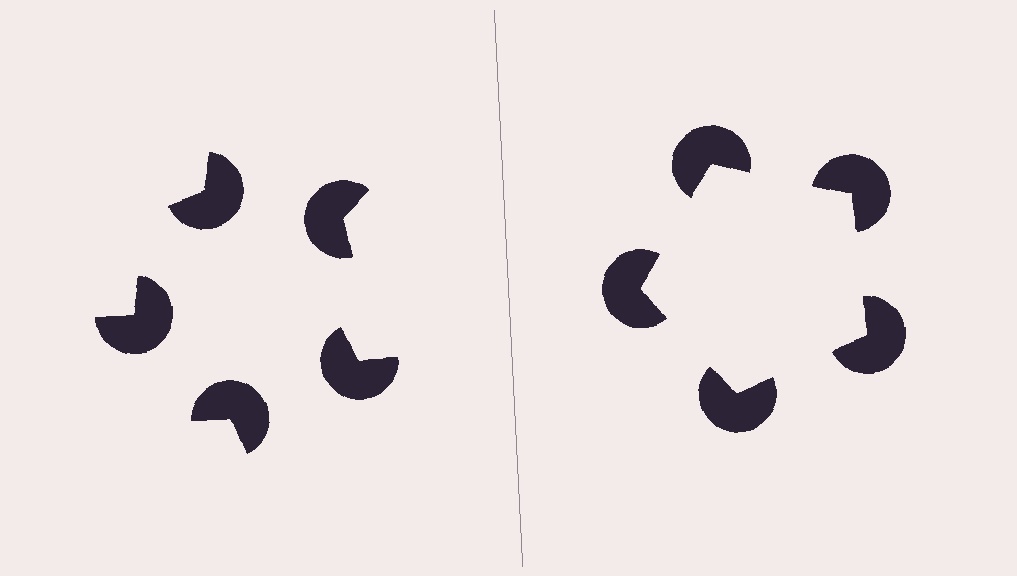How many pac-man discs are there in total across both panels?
10 — 5 on each side.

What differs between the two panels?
The pac-man discs are positioned identically on both sides; only the wedge orientations differ. On the right they align to a pentagon; on the left they are misaligned.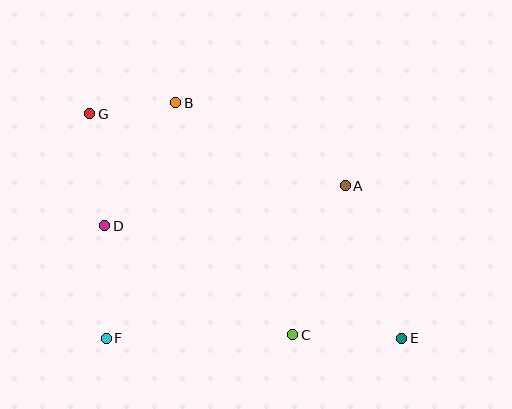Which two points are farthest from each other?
Points E and G are farthest from each other.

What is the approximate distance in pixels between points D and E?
The distance between D and E is approximately 317 pixels.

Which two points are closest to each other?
Points B and G are closest to each other.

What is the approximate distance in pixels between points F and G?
The distance between F and G is approximately 225 pixels.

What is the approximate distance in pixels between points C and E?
The distance between C and E is approximately 109 pixels.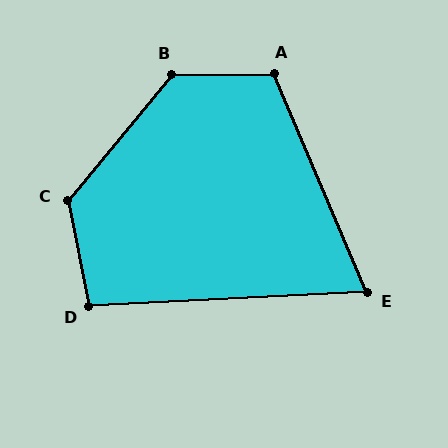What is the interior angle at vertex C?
Approximately 129 degrees (obtuse).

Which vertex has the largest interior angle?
B, at approximately 130 degrees.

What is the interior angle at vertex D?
Approximately 98 degrees (obtuse).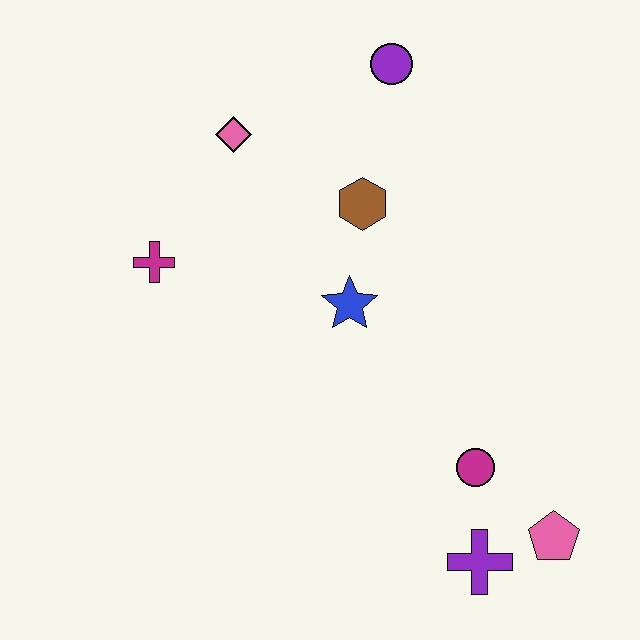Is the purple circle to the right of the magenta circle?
No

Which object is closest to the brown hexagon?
The blue star is closest to the brown hexagon.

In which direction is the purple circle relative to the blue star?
The purple circle is above the blue star.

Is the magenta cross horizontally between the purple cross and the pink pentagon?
No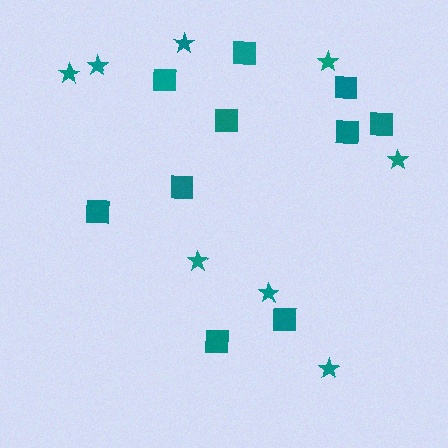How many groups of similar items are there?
There are 2 groups: one group of squares (10) and one group of stars (8).